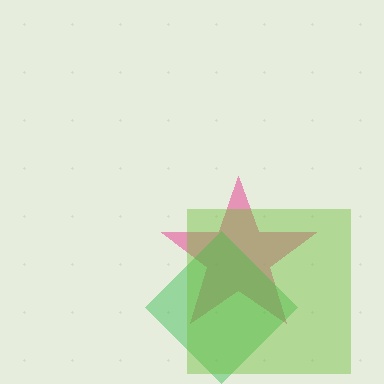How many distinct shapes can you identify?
There are 3 distinct shapes: a pink star, a green diamond, a lime square.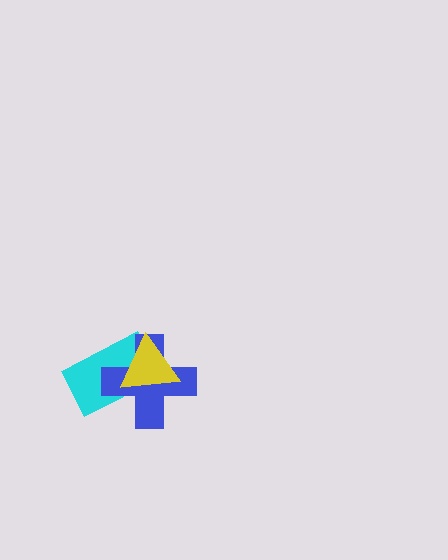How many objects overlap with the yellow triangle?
2 objects overlap with the yellow triangle.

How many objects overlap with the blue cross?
2 objects overlap with the blue cross.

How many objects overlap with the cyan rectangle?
2 objects overlap with the cyan rectangle.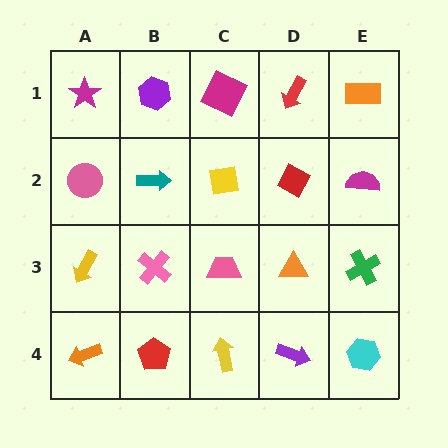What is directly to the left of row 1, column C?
A purple hexagon.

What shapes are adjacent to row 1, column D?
A red diamond (row 2, column D), a magenta square (row 1, column C), an orange rectangle (row 1, column E).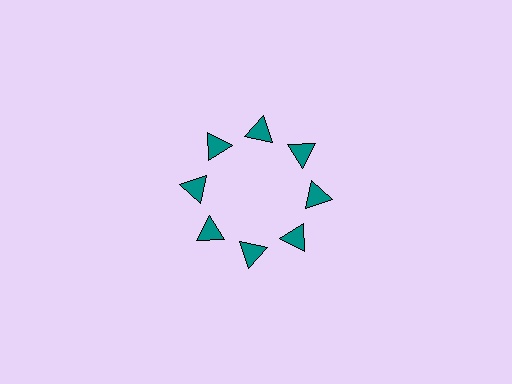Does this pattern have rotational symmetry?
Yes, this pattern has 8-fold rotational symmetry. It looks the same after rotating 45 degrees around the center.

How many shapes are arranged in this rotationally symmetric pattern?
There are 8 shapes, arranged in 8 groups of 1.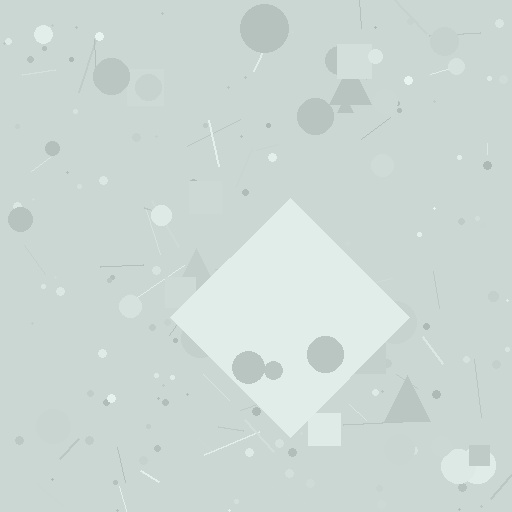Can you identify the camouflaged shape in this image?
The camouflaged shape is a diamond.